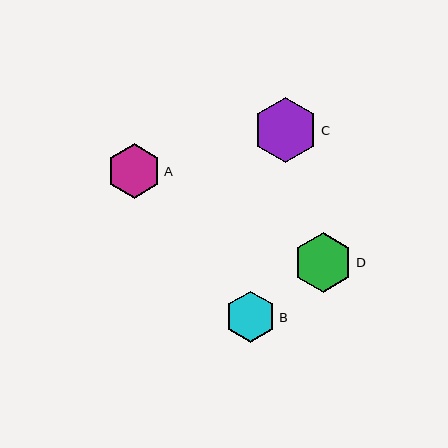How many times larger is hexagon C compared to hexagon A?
Hexagon C is approximately 1.2 times the size of hexagon A.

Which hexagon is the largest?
Hexagon C is the largest with a size of approximately 66 pixels.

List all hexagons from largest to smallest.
From largest to smallest: C, D, A, B.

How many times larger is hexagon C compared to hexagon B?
Hexagon C is approximately 1.3 times the size of hexagon B.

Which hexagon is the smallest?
Hexagon B is the smallest with a size of approximately 51 pixels.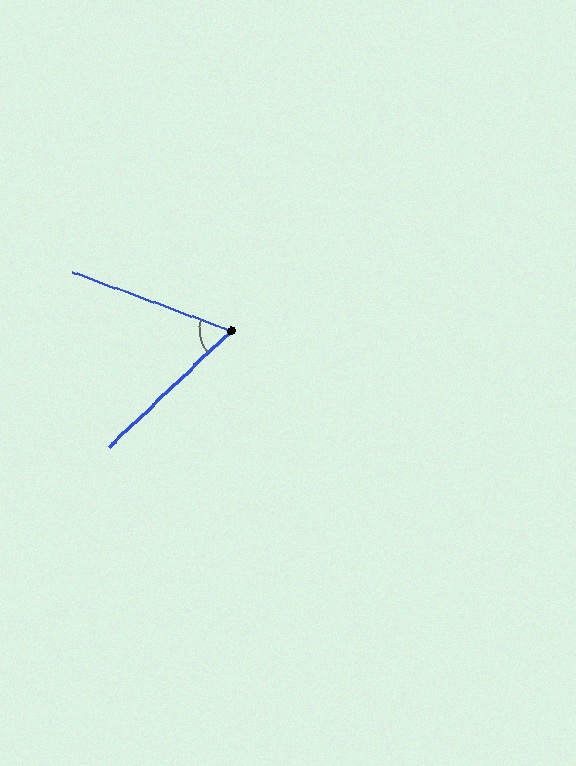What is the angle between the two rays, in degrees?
Approximately 64 degrees.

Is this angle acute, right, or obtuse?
It is acute.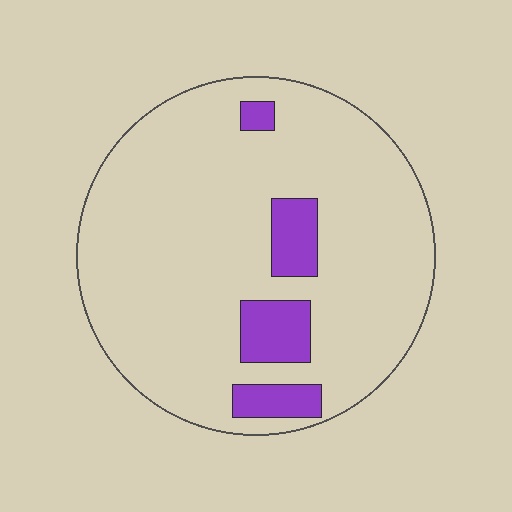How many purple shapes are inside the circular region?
4.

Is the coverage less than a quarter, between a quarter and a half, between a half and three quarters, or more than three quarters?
Less than a quarter.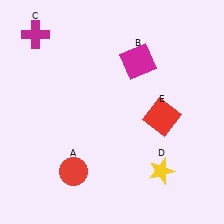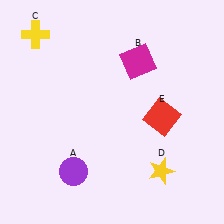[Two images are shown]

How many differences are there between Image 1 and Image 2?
There are 2 differences between the two images.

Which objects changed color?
A changed from red to purple. C changed from magenta to yellow.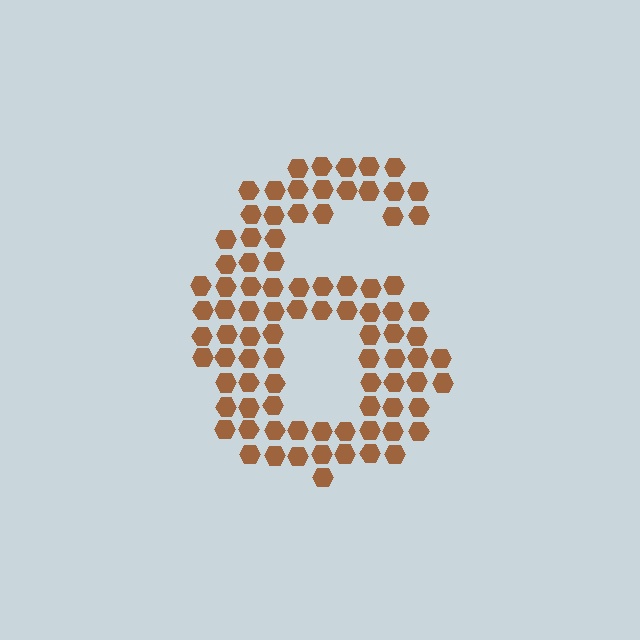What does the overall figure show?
The overall figure shows the digit 6.